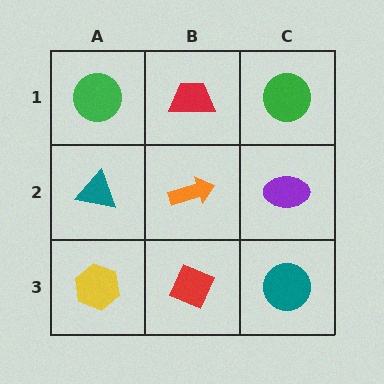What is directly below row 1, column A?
A teal triangle.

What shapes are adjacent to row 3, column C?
A purple ellipse (row 2, column C), a red diamond (row 3, column B).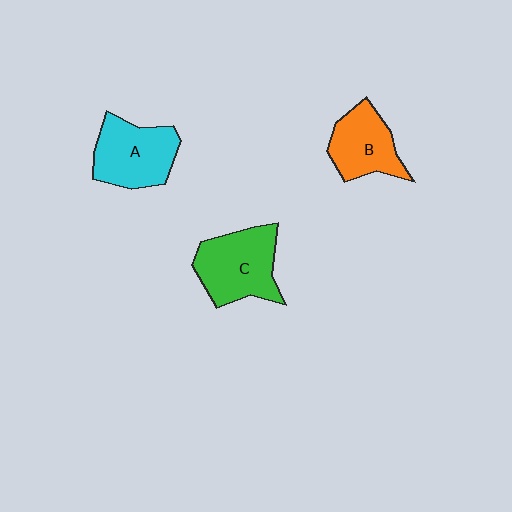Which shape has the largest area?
Shape C (green).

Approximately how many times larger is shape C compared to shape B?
Approximately 1.3 times.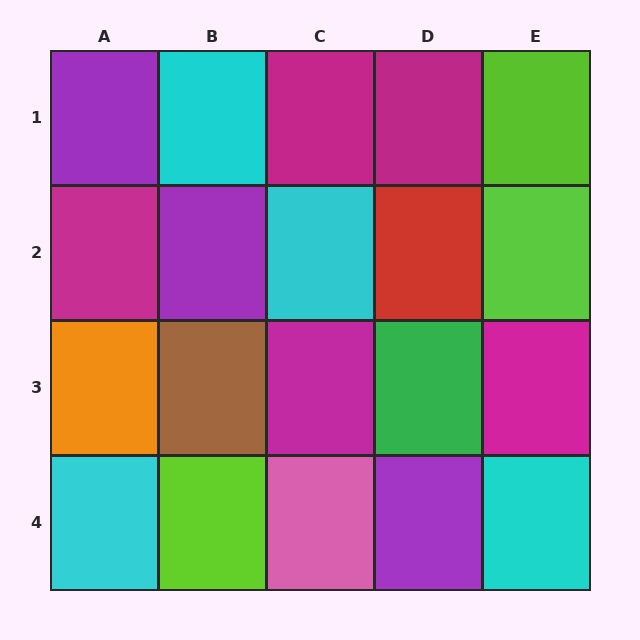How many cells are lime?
3 cells are lime.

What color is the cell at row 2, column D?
Red.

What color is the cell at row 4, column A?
Cyan.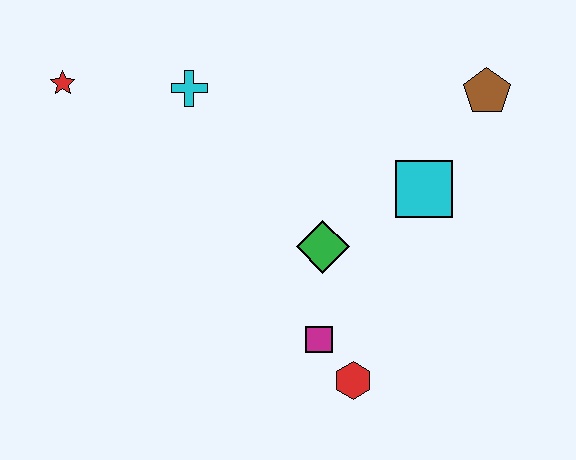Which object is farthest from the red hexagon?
The red star is farthest from the red hexagon.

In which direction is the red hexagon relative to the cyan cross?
The red hexagon is below the cyan cross.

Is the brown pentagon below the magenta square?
No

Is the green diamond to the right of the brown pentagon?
No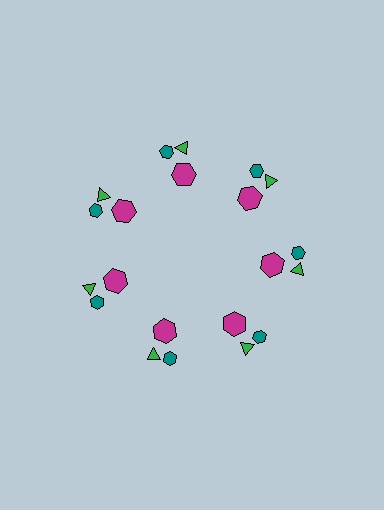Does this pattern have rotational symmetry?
Yes, this pattern has 7-fold rotational symmetry. It looks the same after rotating 51 degrees around the center.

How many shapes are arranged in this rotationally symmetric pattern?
There are 21 shapes, arranged in 7 groups of 3.